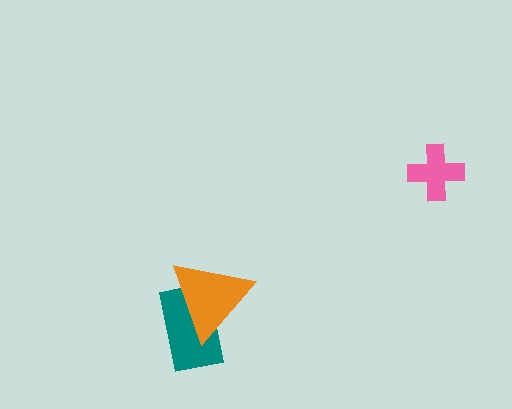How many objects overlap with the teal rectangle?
1 object overlaps with the teal rectangle.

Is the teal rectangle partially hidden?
Yes, it is partially covered by another shape.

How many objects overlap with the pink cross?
0 objects overlap with the pink cross.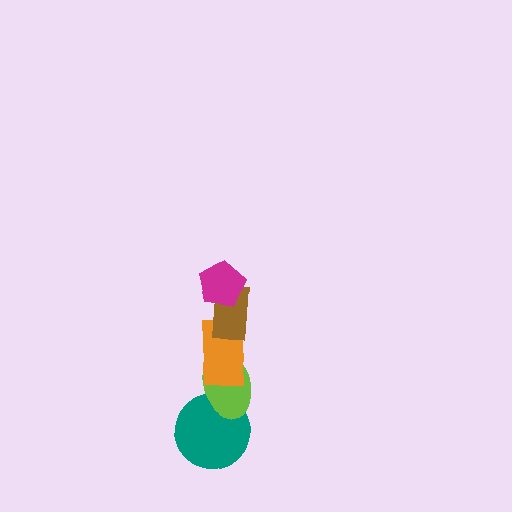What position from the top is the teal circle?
The teal circle is 5th from the top.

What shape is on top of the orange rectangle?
The brown rectangle is on top of the orange rectangle.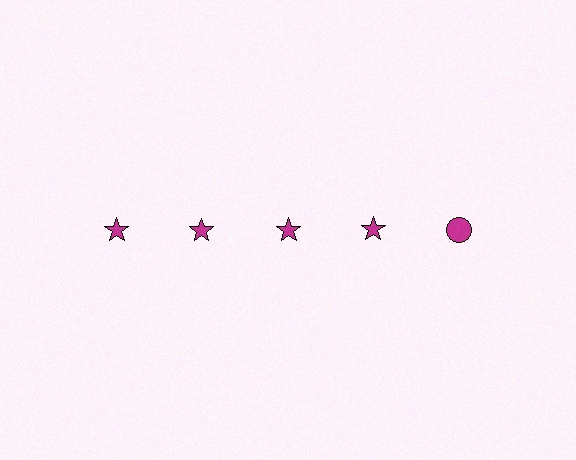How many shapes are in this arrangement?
There are 5 shapes arranged in a grid pattern.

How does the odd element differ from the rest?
It has a different shape: circle instead of star.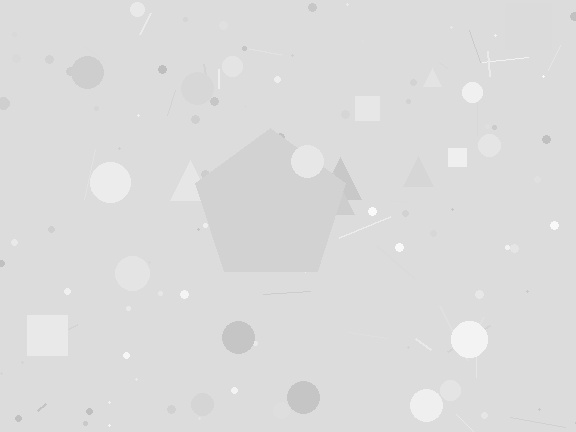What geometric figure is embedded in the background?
A pentagon is embedded in the background.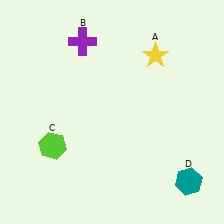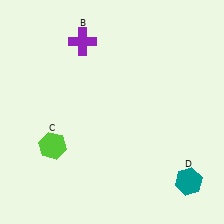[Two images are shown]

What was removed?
The yellow star (A) was removed in Image 2.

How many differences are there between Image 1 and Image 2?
There is 1 difference between the two images.